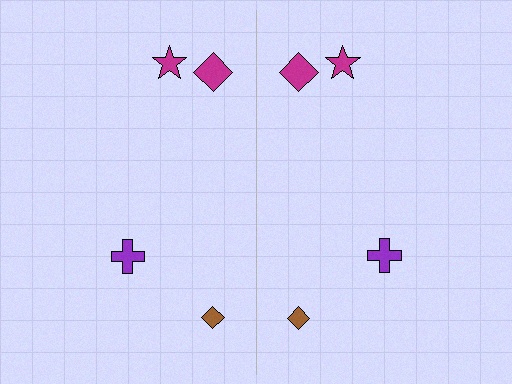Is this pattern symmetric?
Yes, this pattern has bilateral (reflection) symmetry.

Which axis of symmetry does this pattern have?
The pattern has a vertical axis of symmetry running through the center of the image.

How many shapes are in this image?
There are 8 shapes in this image.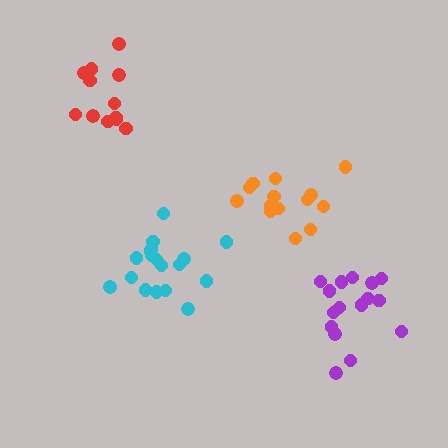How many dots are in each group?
Group 1: 16 dots, Group 2: 14 dots, Group 3: 12 dots, Group 4: 18 dots (60 total).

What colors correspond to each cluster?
The clusters are colored: purple, orange, red, cyan.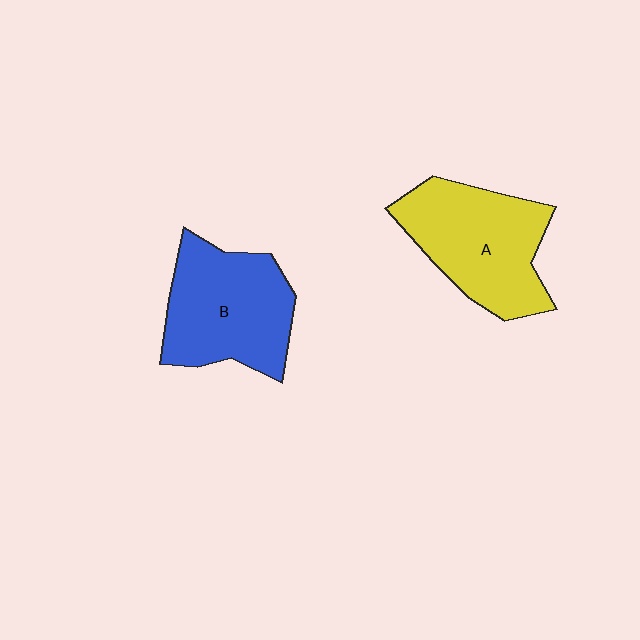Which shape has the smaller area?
Shape B (blue).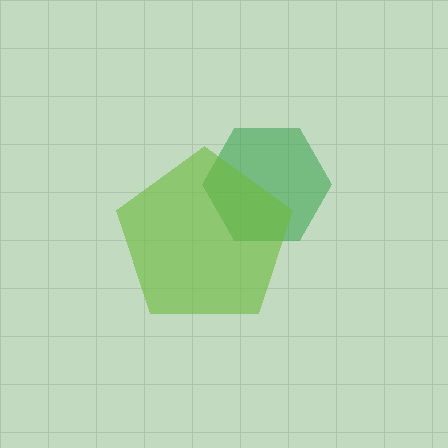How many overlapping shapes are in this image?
There are 2 overlapping shapes in the image.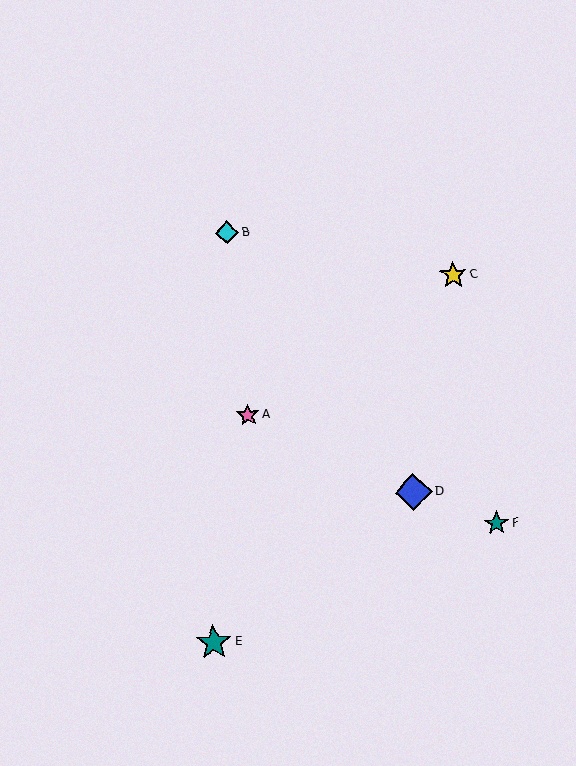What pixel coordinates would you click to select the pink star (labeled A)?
Click at (248, 415) to select the pink star A.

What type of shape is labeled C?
Shape C is a yellow star.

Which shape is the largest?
The blue diamond (labeled D) is the largest.